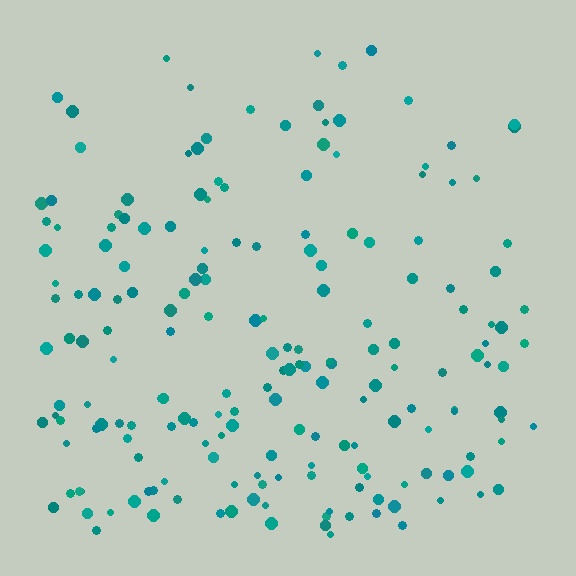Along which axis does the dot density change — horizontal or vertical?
Vertical.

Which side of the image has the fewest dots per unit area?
The top.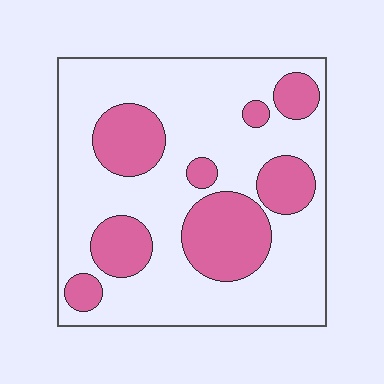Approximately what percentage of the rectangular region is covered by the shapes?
Approximately 30%.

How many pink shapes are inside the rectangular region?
8.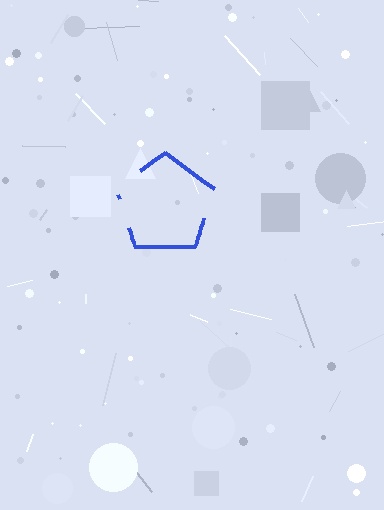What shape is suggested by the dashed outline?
The dashed outline suggests a pentagon.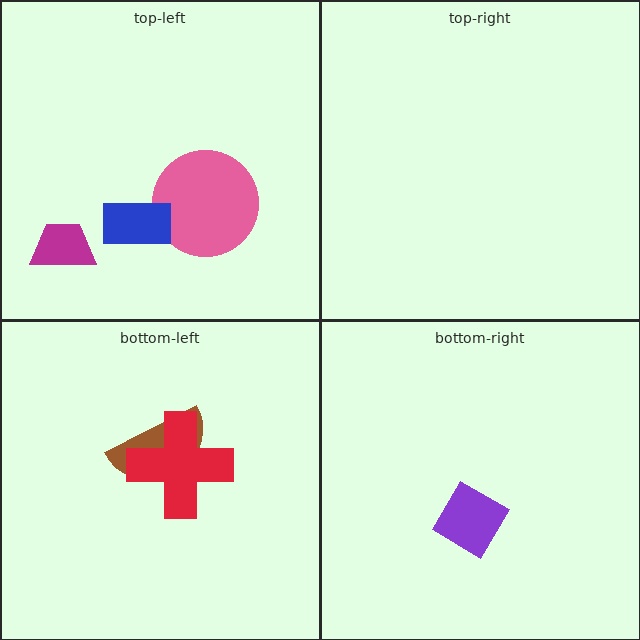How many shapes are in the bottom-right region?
1.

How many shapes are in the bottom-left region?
2.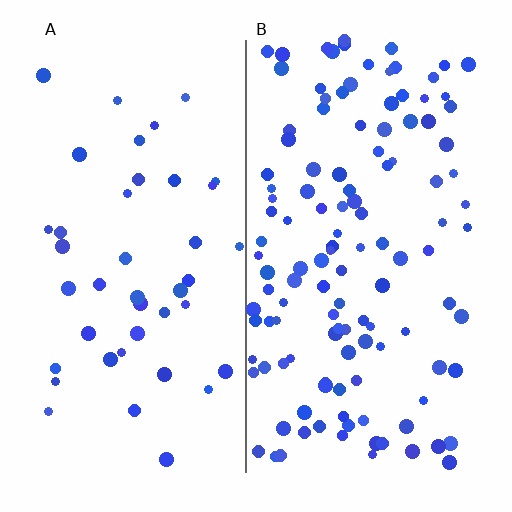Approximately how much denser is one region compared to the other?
Approximately 2.9× — region B over region A.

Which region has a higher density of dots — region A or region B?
B (the right).